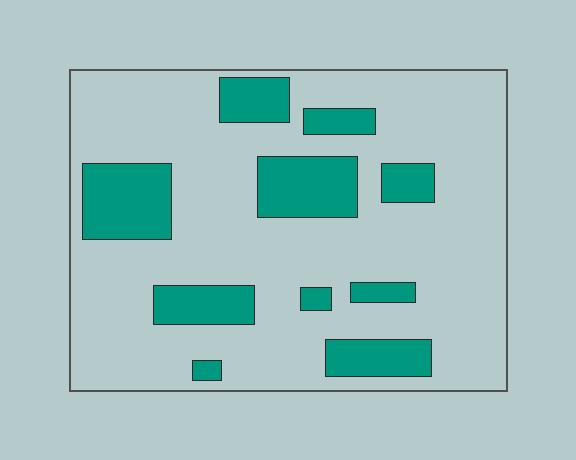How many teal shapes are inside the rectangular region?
10.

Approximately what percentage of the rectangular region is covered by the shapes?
Approximately 20%.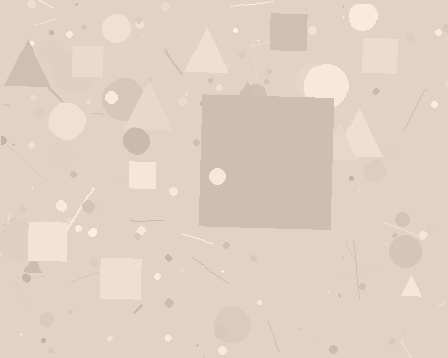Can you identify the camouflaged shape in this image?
The camouflaged shape is a square.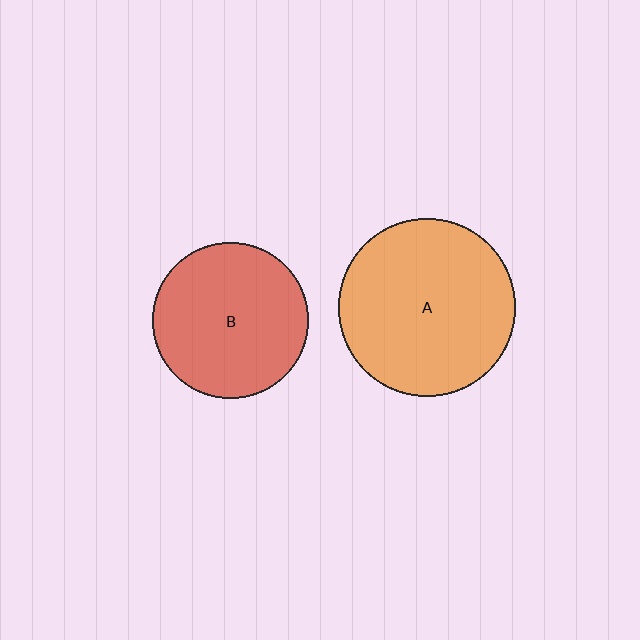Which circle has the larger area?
Circle A (orange).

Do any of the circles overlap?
No, none of the circles overlap.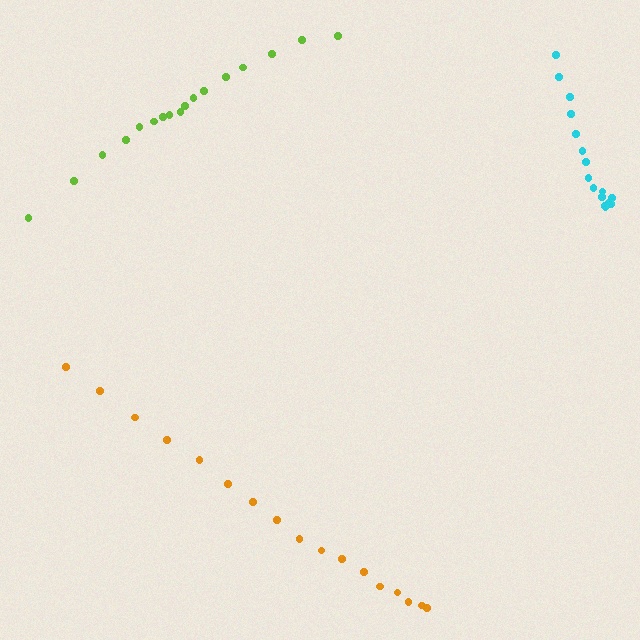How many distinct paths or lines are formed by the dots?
There are 3 distinct paths.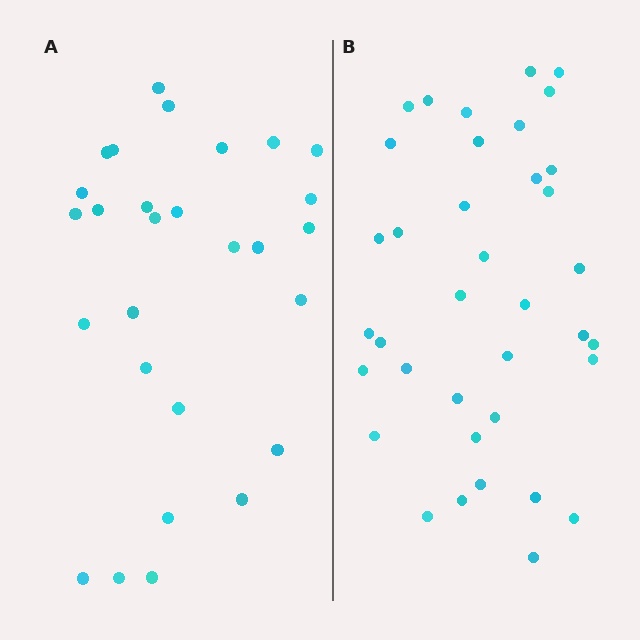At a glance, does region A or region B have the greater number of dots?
Region B (the right region) has more dots.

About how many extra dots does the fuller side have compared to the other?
Region B has roughly 8 or so more dots than region A.